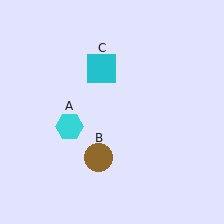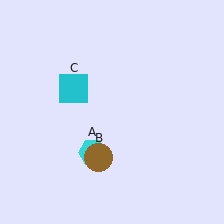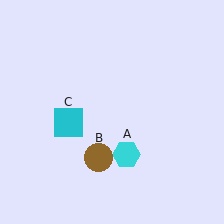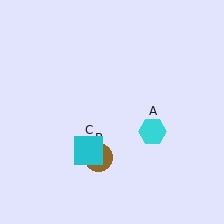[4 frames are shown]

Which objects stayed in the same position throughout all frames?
Brown circle (object B) remained stationary.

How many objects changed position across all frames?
2 objects changed position: cyan hexagon (object A), cyan square (object C).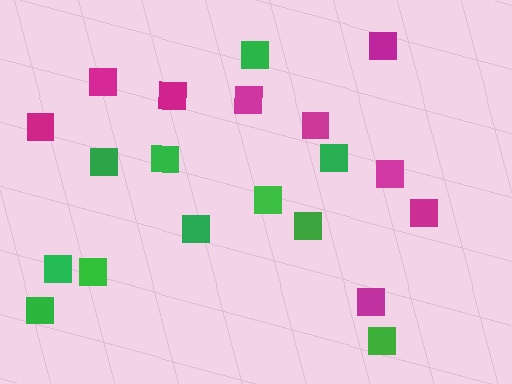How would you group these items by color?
There are 2 groups: one group of magenta squares (9) and one group of green squares (11).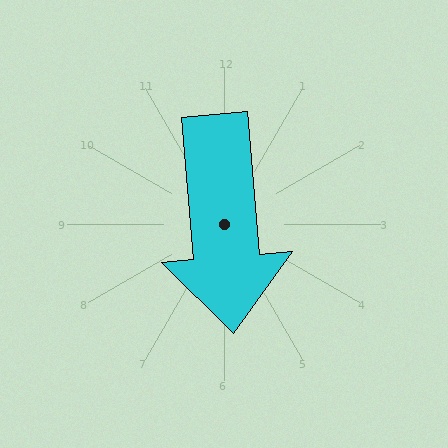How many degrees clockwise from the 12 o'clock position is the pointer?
Approximately 175 degrees.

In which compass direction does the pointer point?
South.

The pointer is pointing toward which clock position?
Roughly 6 o'clock.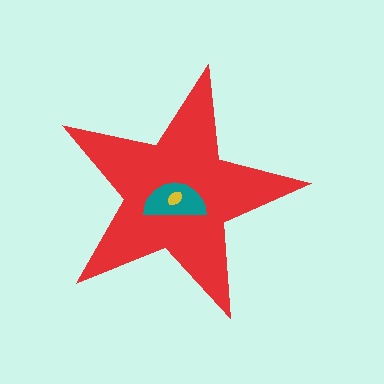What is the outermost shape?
The red star.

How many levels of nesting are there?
3.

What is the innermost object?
The yellow ellipse.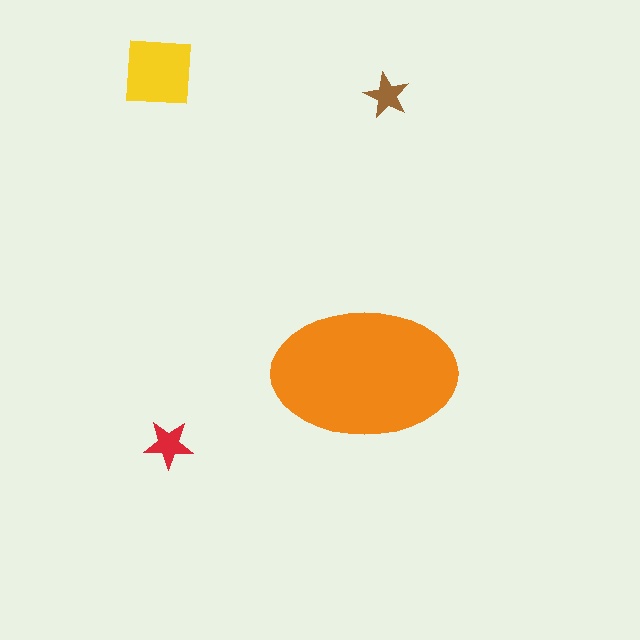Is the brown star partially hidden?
No, the brown star is fully visible.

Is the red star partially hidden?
No, the red star is fully visible.